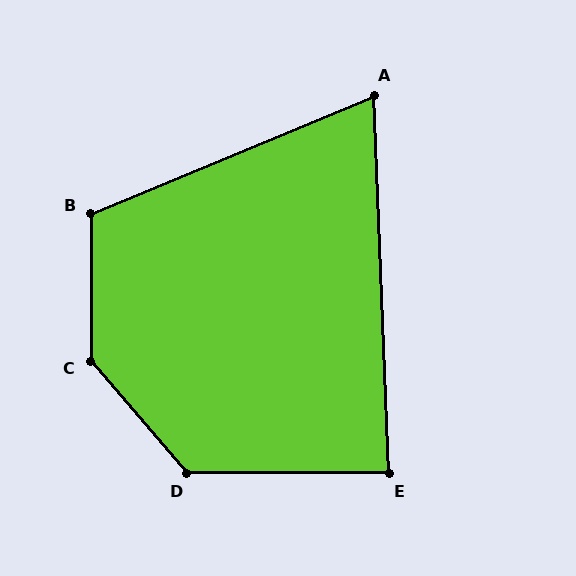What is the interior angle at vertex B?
Approximately 113 degrees (obtuse).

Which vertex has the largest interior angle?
C, at approximately 139 degrees.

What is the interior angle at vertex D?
Approximately 131 degrees (obtuse).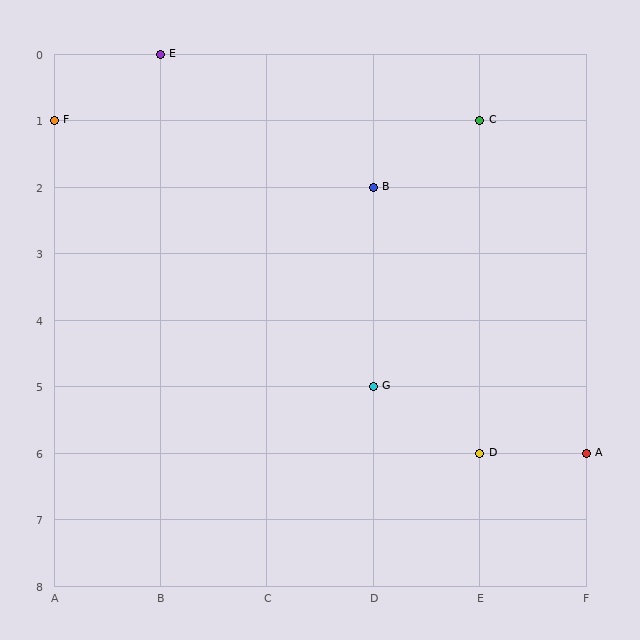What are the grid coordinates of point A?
Point A is at grid coordinates (F, 6).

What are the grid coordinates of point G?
Point G is at grid coordinates (D, 5).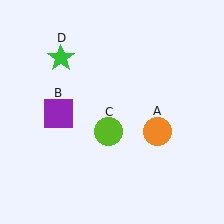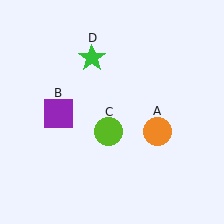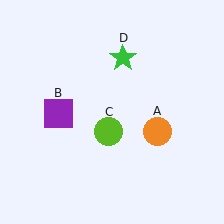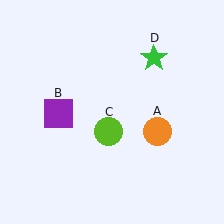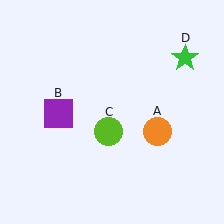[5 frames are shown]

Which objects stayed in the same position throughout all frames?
Orange circle (object A) and purple square (object B) and lime circle (object C) remained stationary.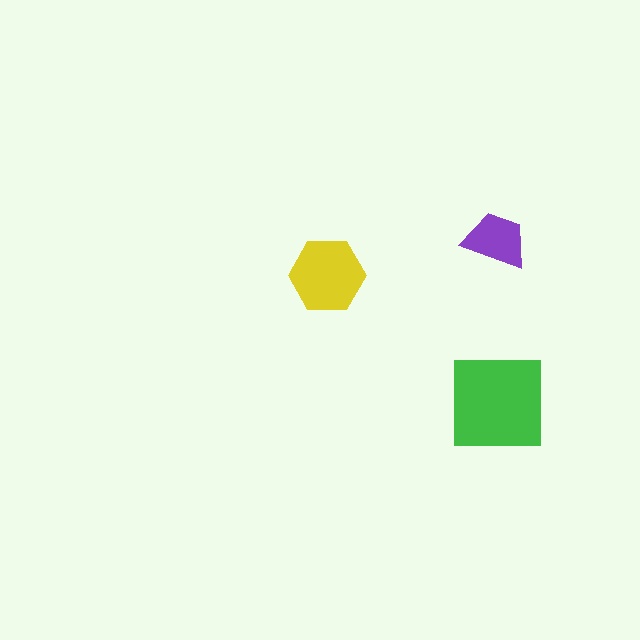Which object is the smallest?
The purple trapezoid.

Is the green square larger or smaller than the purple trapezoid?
Larger.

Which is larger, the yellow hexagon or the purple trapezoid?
The yellow hexagon.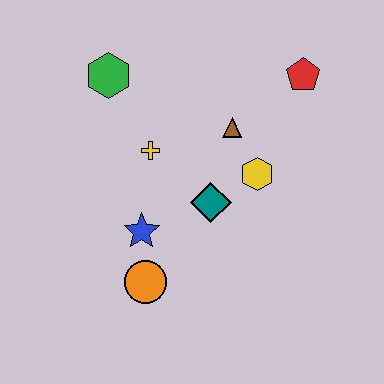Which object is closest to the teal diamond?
The yellow hexagon is closest to the teal diamond.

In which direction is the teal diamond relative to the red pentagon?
The teal diamond is below the red pentagon.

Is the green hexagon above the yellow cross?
Yes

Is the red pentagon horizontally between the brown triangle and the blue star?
No